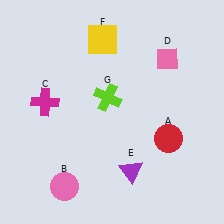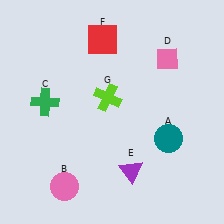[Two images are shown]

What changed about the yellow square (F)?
In Image 1, F is yellow. In Image 2, it changed to red.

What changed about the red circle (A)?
In Image 1, A is red. In Image 2, it changed to teal.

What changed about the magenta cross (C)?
In Image 1, C is magenta. In Image 2, it changed to green.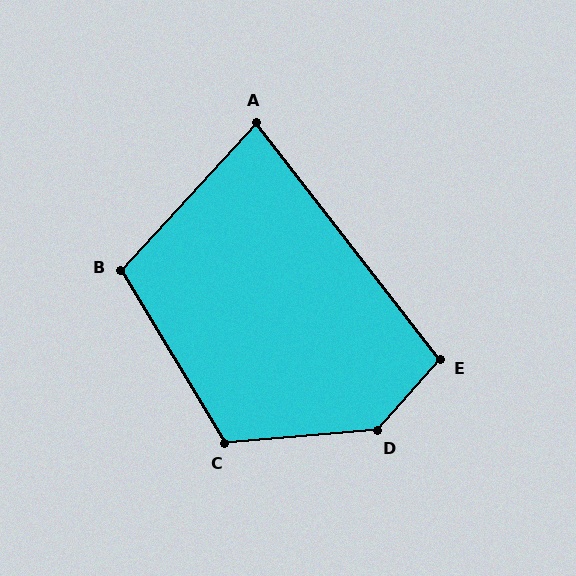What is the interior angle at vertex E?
Approximately 101 degrees (obtuse).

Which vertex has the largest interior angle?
D, at approximately 137 degrees.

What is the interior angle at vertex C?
Approximately 116 degrees (obtuse).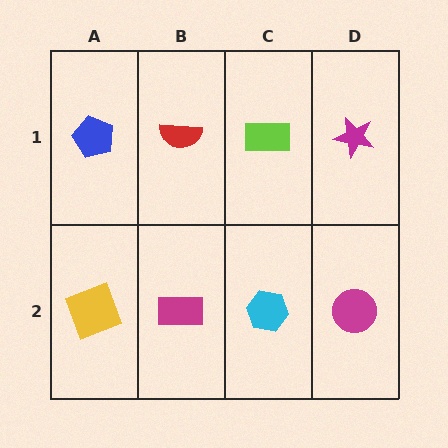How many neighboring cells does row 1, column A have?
2.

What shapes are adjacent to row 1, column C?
A cyan hexagon (row 2, column C), a red semicircle (row 1, column B), a magenta star (row 1, column D).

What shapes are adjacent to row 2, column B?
A red semicircle (row 1, column B), a yellow square (row 2, column A), a cyan hexagon (row 2, column C).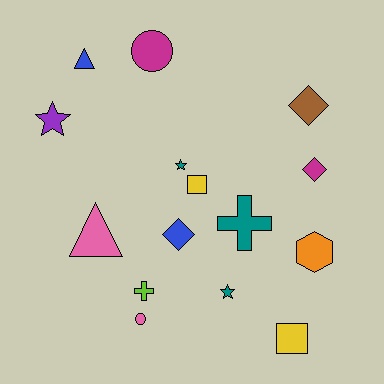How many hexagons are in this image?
There is 1 hexagon.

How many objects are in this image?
There are 15 objects.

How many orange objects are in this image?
There is 1 orange object.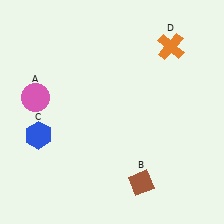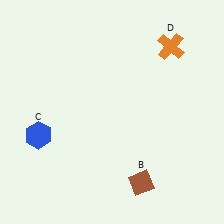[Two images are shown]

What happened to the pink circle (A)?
The pink circle (A) was removed in Image 2. It was in the top-left area of Image 1.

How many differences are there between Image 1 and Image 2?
There is 1 difference between the two images.